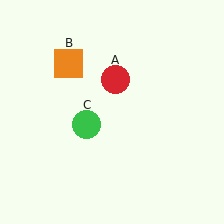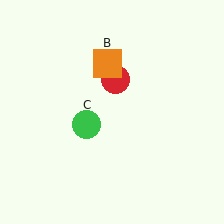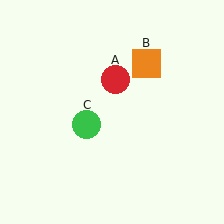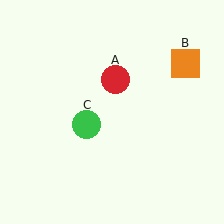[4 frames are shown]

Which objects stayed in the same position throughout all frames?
Red circle (object A) and green circle (object C) remained stationary.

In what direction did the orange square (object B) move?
The orange square (object B) moved right.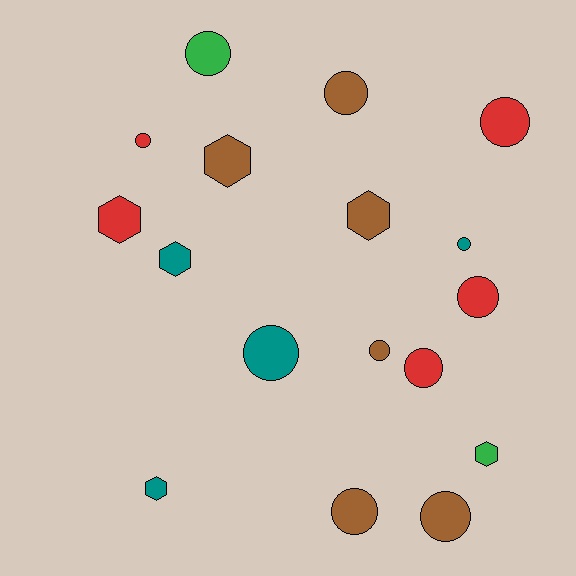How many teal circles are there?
There are 2 teal circles.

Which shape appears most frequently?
Circle, with 11 objects.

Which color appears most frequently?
Brown, with 6 objects.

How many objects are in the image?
There are 17 objects.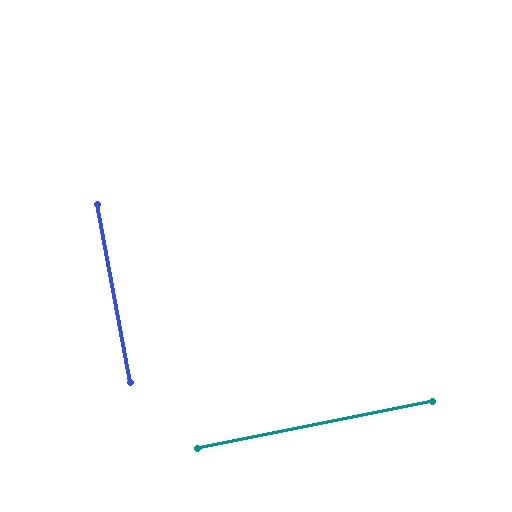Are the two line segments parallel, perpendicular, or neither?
Perpendicular — they meet at approximately 89°.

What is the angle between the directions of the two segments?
Approximately 89 degrees.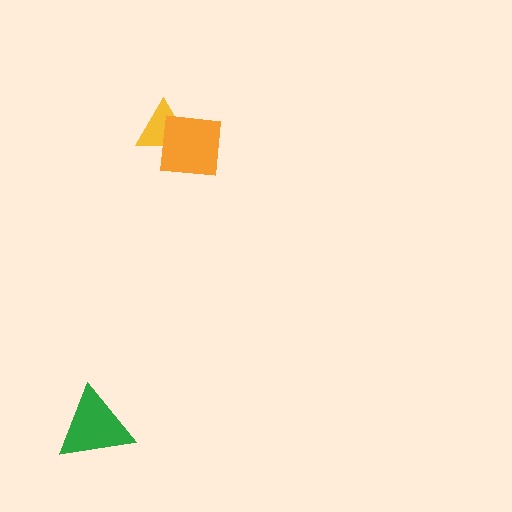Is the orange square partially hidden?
No, no other shape covers it.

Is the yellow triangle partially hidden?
Yes, it is partially covered by another shape.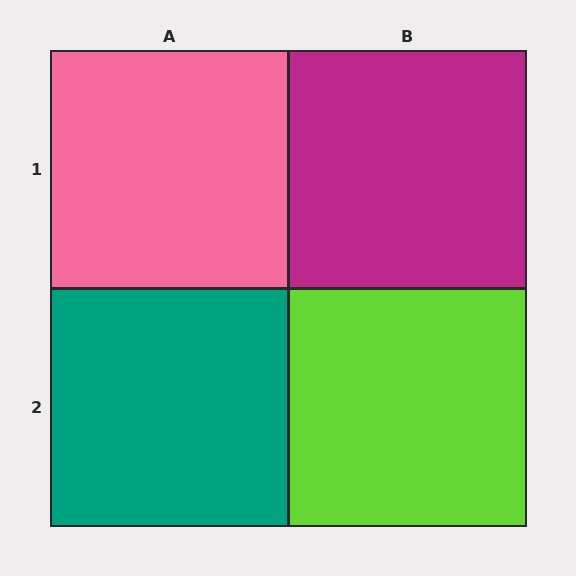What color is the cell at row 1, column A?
Pink.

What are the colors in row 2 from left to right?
Teal, lime.